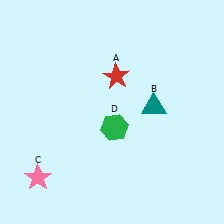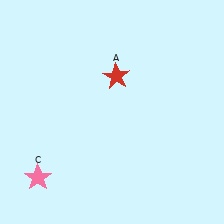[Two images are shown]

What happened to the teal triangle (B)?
The teal triangle (B) was removed in Image 2. It was in the top-right area of Image 1.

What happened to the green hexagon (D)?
The green hexagon (D) was removed in Image 2. It was in the bottom-right area of Image 1.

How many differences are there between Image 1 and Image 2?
There are 2 differences between the two images.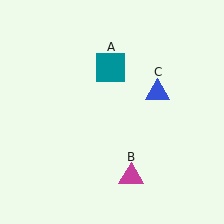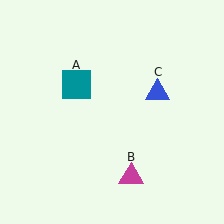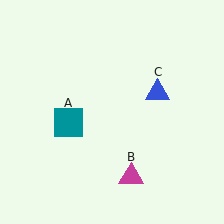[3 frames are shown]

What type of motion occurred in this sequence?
The teal square (object A) rotated counterclockwise around the center of the scene.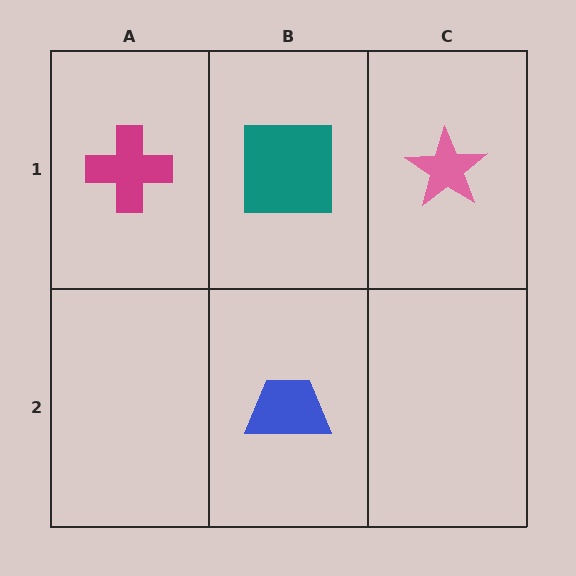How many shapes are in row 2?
1 shape.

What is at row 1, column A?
A magenta cross.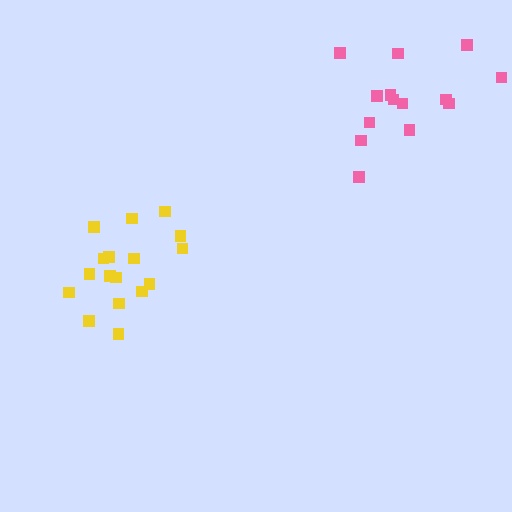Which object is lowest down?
The yellow cluster is bottommost.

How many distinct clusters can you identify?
There are 2 distinct clusters.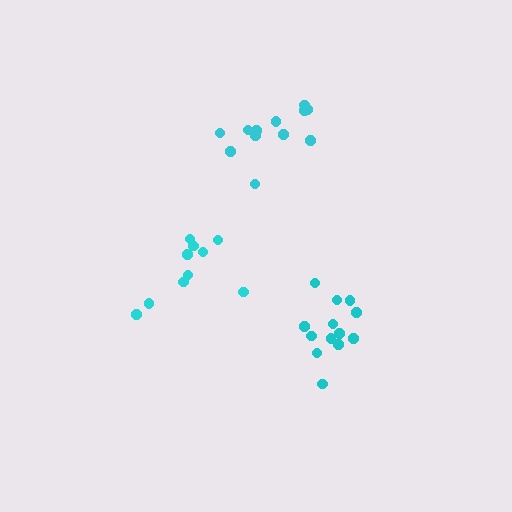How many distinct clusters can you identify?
There are 3 distinct clusters.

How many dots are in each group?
Group 1: 14 dots, Group 2: 12 dots, Group 3: 10 dots (36 total).